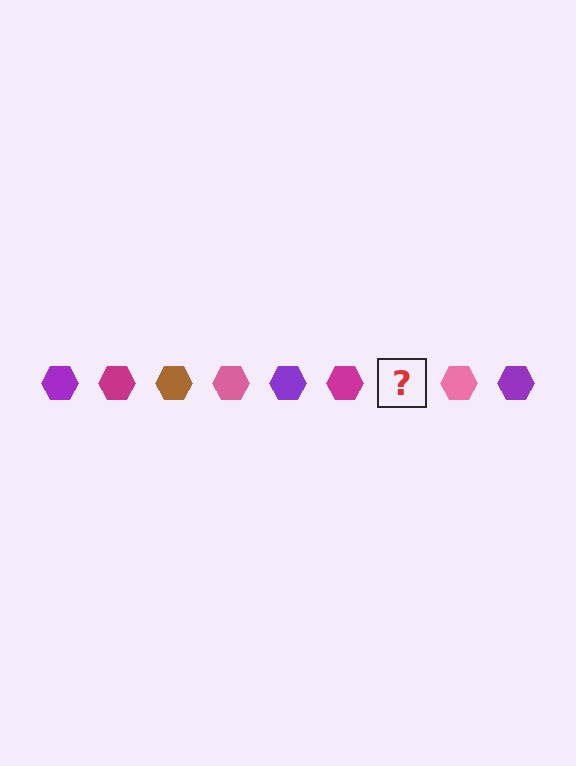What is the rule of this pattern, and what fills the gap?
The rule is that the pattern cycles through purple, magenta, brown, pink hexagons. The gap should be filled with a brown hexagon.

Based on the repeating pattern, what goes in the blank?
The blank should be a brown hexagon.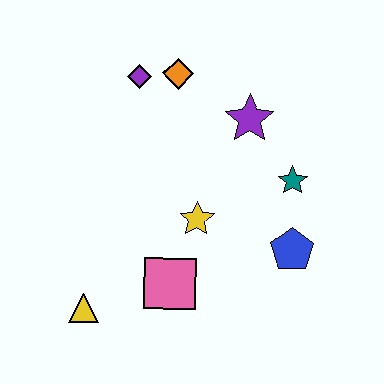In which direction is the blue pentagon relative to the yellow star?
The blue pentagon is to the right of the yellow star.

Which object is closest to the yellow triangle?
The pink square is closest to the yellow triangle.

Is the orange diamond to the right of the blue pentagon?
No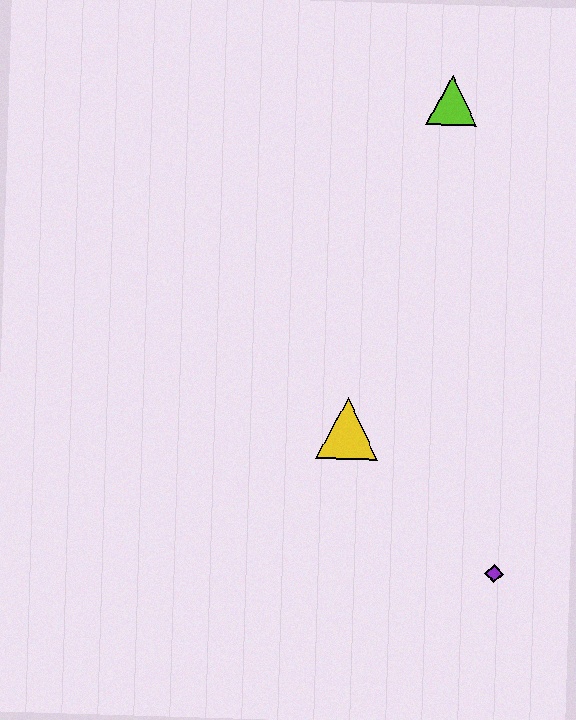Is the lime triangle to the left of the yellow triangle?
No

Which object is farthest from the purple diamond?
The lime triangle is farthest from the purple diamond.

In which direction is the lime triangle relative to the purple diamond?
The lime triangle is above the purple diamond.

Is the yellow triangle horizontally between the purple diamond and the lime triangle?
No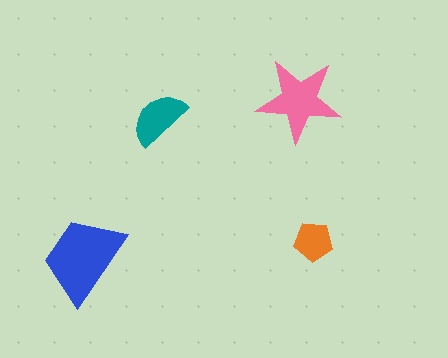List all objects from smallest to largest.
The orange pentagon, the teal semicircle, the pink star, the blue trapezoid.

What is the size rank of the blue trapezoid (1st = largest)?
1st.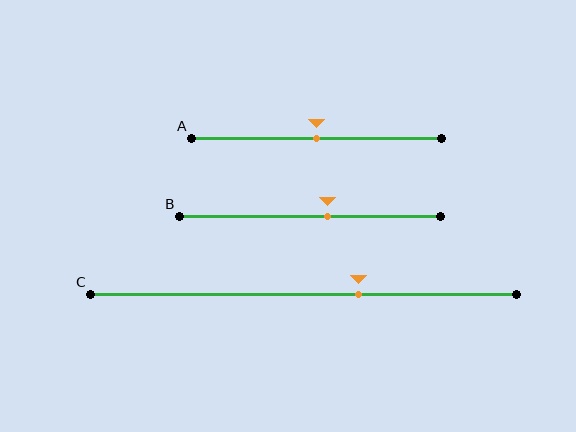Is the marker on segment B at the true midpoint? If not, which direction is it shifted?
No, the marker on segment B is shifted to the right by about 7% of the segment length.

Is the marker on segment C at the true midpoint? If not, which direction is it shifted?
No, the marker on segment C is shifted to the right by about 13% of the segment length.